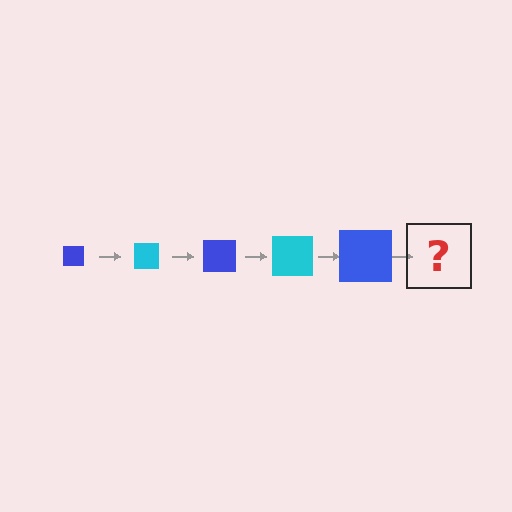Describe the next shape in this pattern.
It should be a cyan square, larger than the previous one.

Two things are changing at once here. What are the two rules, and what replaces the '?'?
The two rules are that the square grows larger each step and the color cycles through blue and cyan. The '?' should be a cyan square, larger than the previous one.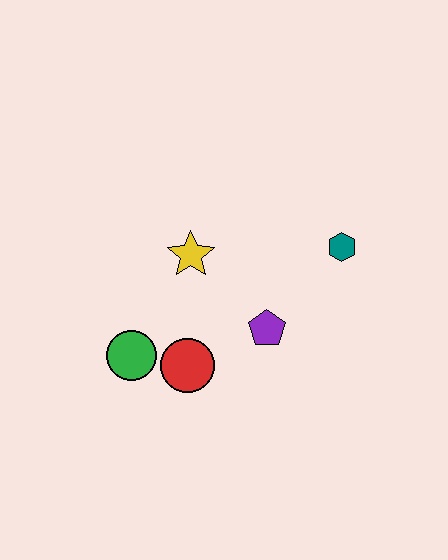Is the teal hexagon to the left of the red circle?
No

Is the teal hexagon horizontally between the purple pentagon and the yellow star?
No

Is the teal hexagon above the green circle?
Yes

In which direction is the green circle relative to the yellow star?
The green circle is below the yellow star.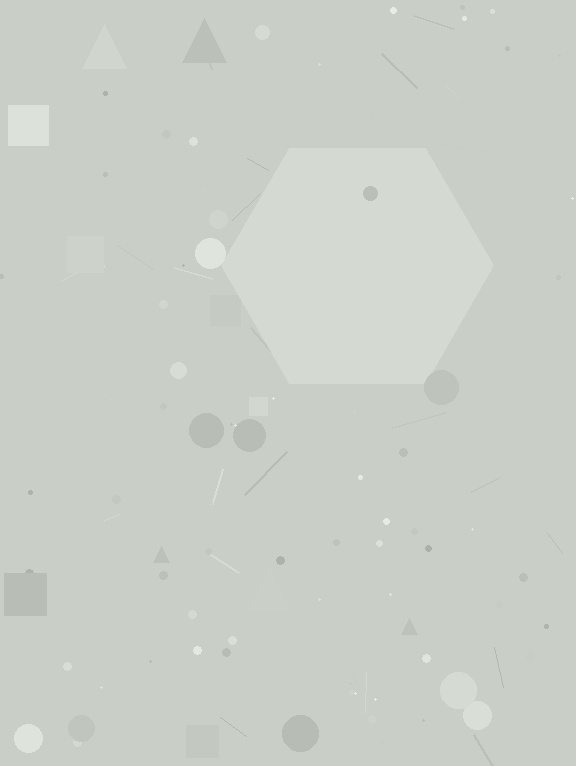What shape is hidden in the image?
A hexagon is hidden in the image.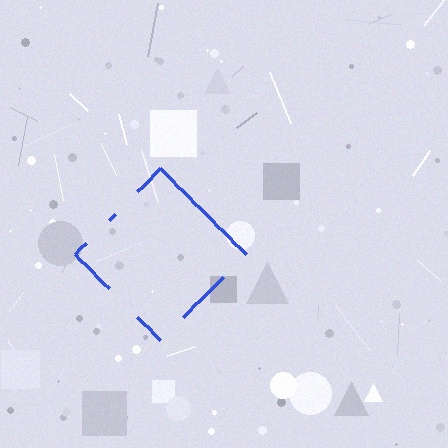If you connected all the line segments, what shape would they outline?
They would outline a diamond.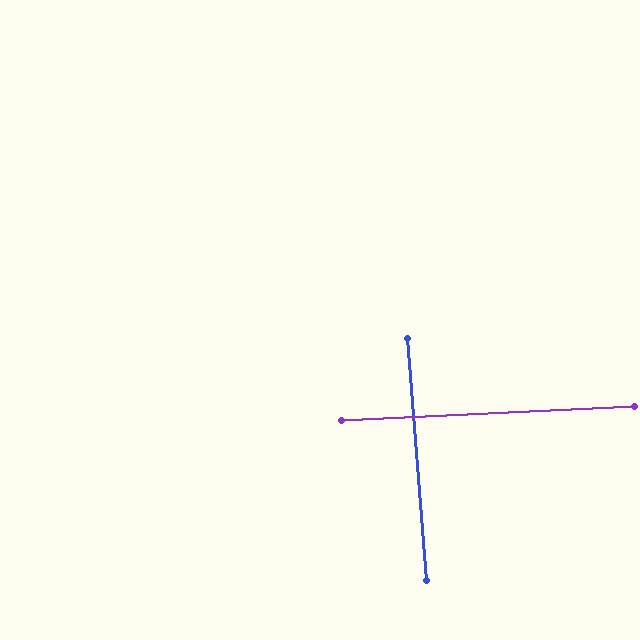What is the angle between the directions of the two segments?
Approximately 88 degrees.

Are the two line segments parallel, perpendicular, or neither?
Perpendicular — they meet at approximately 88°.